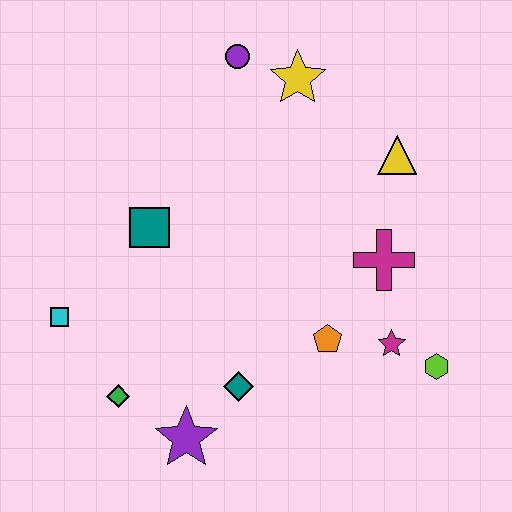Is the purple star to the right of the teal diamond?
No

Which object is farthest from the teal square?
The lime hexagon is farthest from the teal square.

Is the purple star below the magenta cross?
Yes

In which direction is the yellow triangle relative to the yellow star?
The yellow triangle is to the right of the yellow star.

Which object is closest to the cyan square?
The green diamond is closest to the cyan square.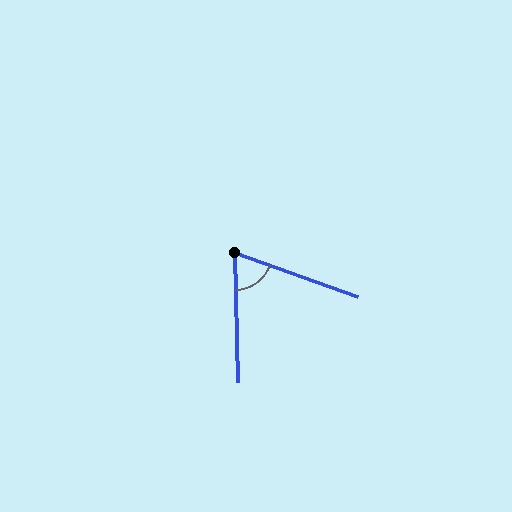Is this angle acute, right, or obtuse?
It is acute.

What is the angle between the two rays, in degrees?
Approximately 69 degrees.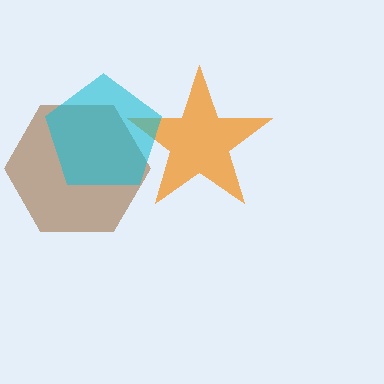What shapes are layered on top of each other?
The layered shapes are: a brown hexagon, an orange star, a cyan pentagon.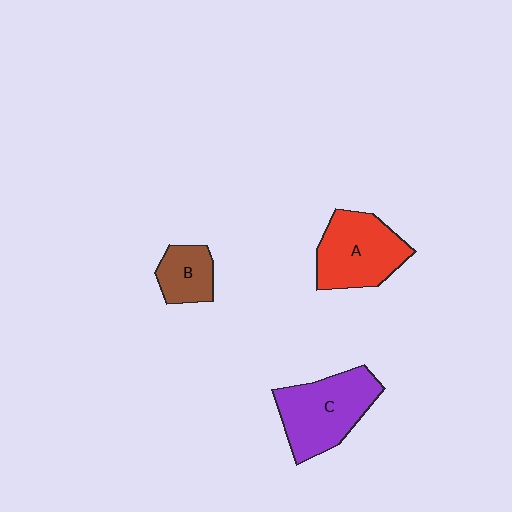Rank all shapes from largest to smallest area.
From largest to smallest: C (purple), A (red), B (brown).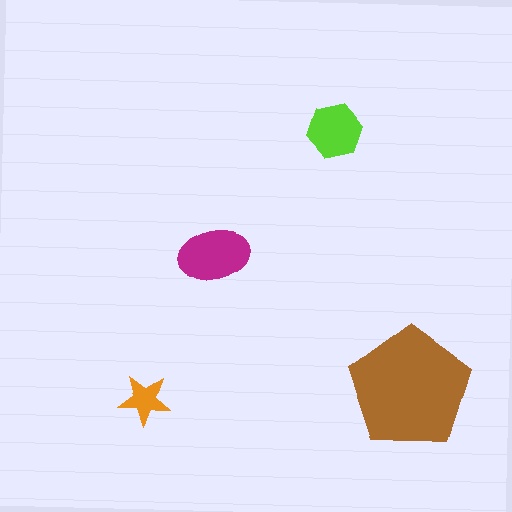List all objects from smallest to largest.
The orange star, the lime hexagon, the magenta ellipse, the brown pentagon.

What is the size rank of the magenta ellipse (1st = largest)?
2nd.